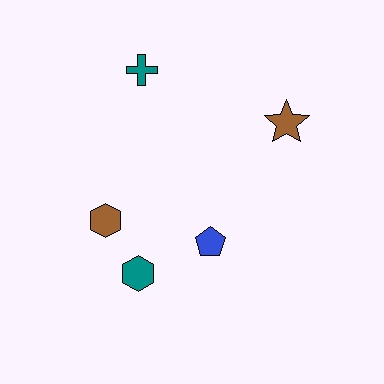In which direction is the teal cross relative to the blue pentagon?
The teal cross is above the blue pentagon.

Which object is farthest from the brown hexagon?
The brown star is farthest from the brown hexagon.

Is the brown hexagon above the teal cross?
No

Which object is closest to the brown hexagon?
The teal hexagon is closest to the brown hexagon.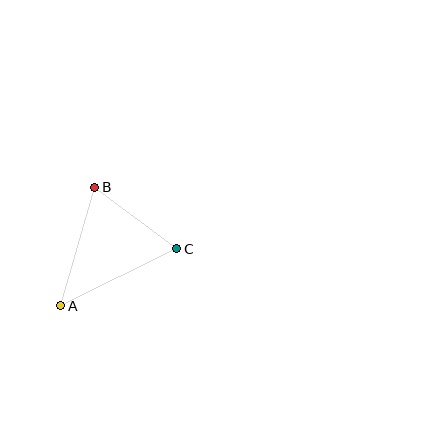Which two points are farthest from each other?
Points A and C are farthest from each other.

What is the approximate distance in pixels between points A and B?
The distance between A and B is approximately 123 pixels.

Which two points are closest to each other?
Points B and C are closest to each other.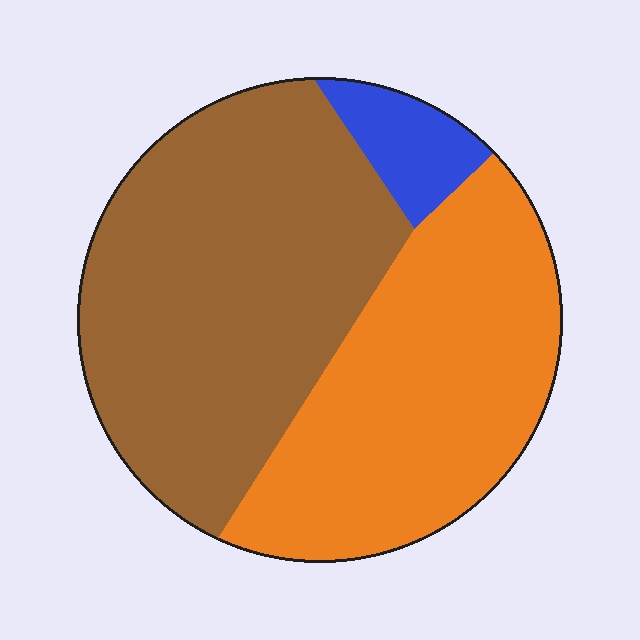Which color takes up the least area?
Blue, at roughly 5%.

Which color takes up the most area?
Brown, at roughly 50%.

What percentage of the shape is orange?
Orange takes up about two fifths (2/5) of the shape.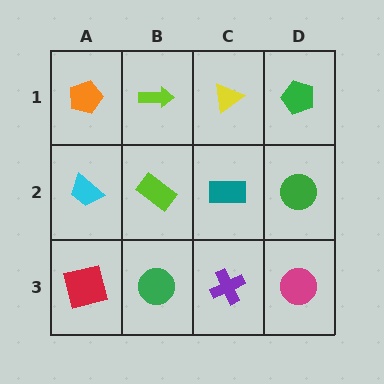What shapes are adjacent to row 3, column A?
A cyan trapezoid (row 2, column A), a green circle (row 3, column B).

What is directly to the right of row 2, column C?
A green circle.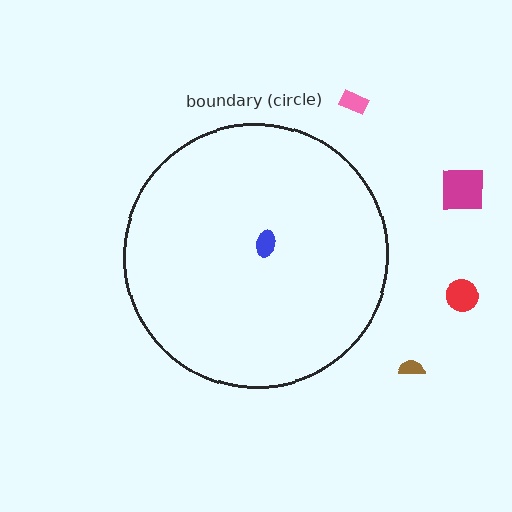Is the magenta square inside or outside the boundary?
Outside.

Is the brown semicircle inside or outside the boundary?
Outside.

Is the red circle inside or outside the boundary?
Outside.